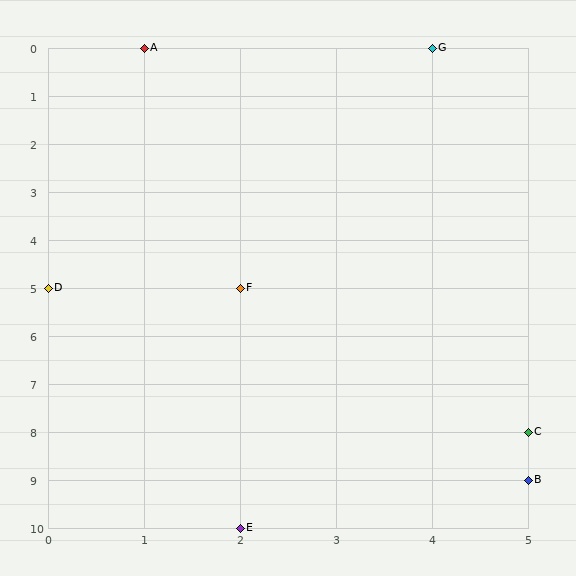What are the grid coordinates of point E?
Point E is at grid coordinates (2, 10).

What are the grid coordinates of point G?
Point G is at grid coordinates (4, 0).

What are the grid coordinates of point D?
Point D is at grid coordinates (0, 5).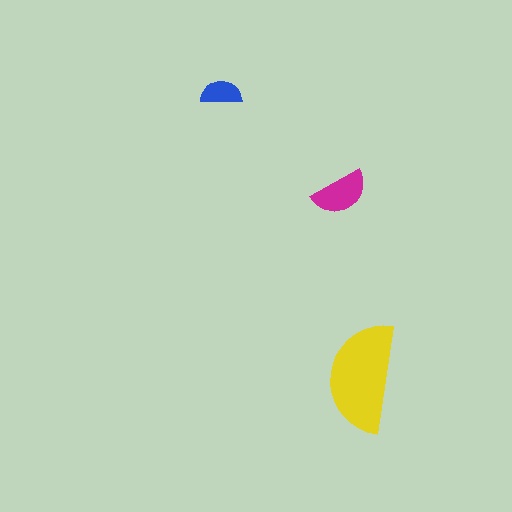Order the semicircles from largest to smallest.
the yellow one, the magenta one, the blue one.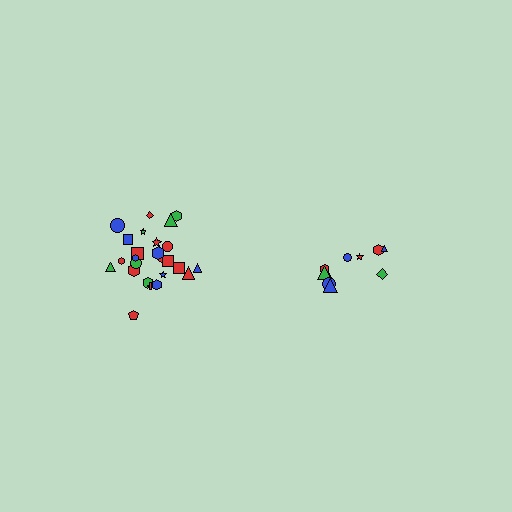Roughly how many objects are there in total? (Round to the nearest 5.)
Roughly 35 objects in total.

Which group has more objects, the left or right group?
The left group.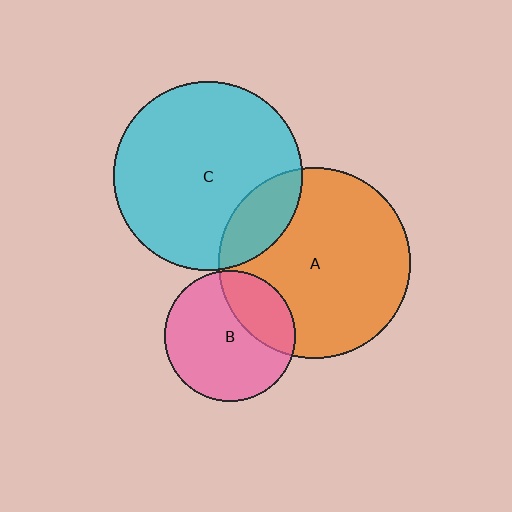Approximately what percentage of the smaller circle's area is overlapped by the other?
Approximately 15%.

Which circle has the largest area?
Circle A (orange).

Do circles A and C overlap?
Yes.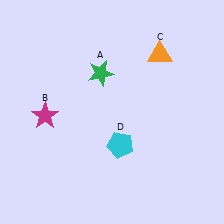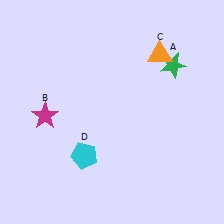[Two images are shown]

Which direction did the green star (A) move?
The green star (A) moved right.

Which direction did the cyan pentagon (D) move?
The cyan pentagon (D) moved left.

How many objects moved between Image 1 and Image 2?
2 objects moved between the two images.